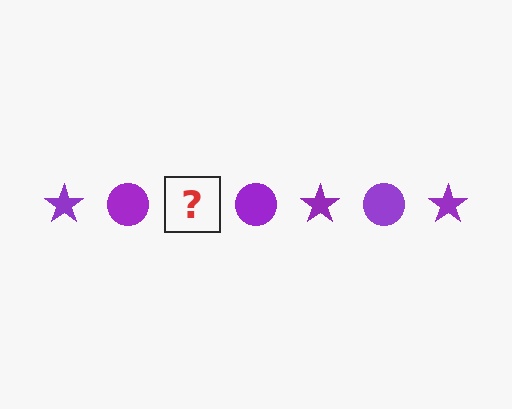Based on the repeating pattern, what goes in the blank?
The blank should be a purple star.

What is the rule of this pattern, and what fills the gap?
The rule is that the pattern cycles through star, circle shapes in purple. The gap should be filled with a purple star.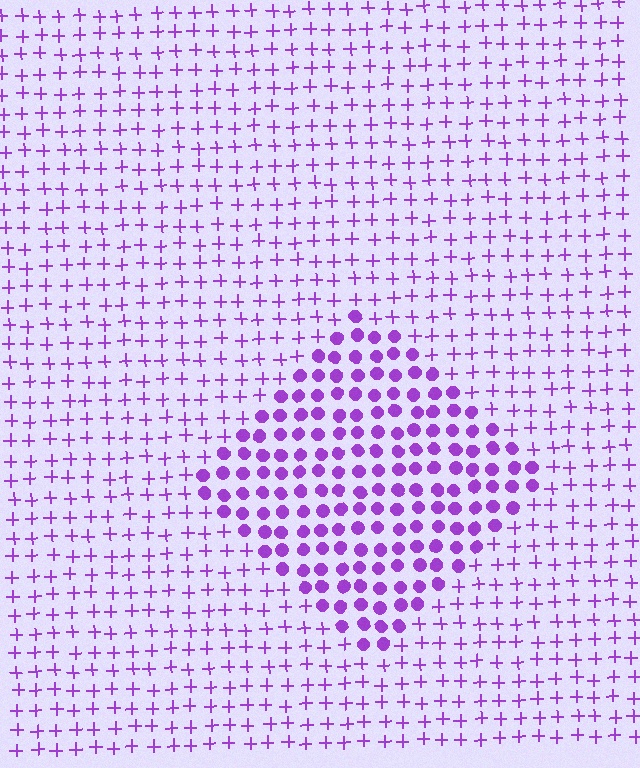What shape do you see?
I see a diamond.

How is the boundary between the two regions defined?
The boundary is defined by a change in element shape: circles inside vs. plus signs outside. All elements share the same color and spacing.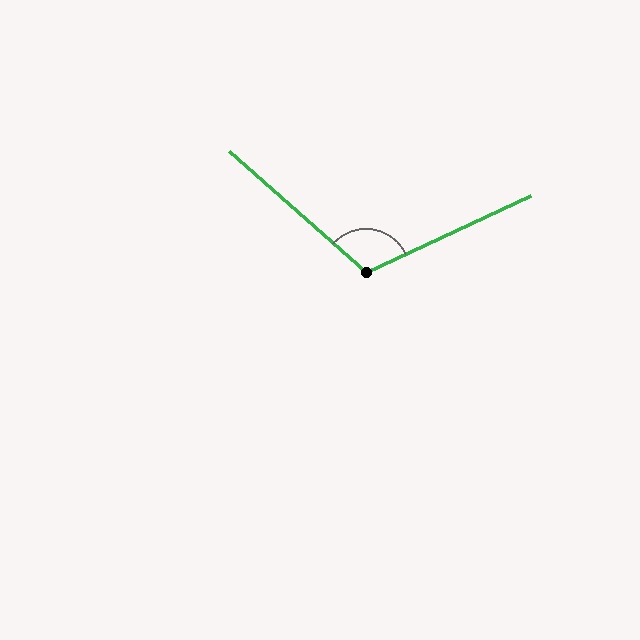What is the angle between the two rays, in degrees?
Approximately 113 degrees.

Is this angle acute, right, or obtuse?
It is obtuse.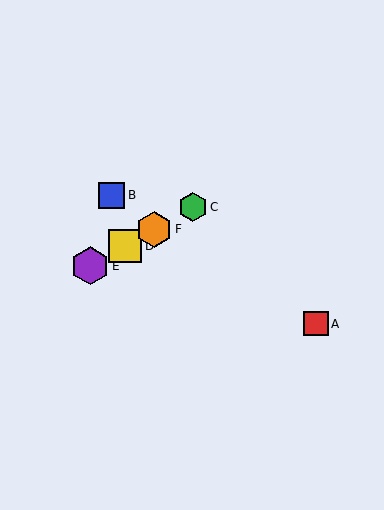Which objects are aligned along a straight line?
Objects C, D, E, F are aligned along a straight line.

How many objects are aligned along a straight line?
4 objects (C, D, E, F) are aligned along a straight line.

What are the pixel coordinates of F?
Object F is at (154, 229).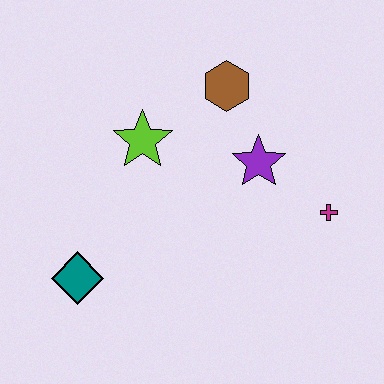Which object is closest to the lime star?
The brown hexagon is closest to the lime star.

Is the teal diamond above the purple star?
No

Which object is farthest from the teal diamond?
The magenta cross is farthest from the teal diamond.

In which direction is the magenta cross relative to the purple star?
The magenta cross is to the right of the purple star.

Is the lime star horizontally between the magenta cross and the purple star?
No